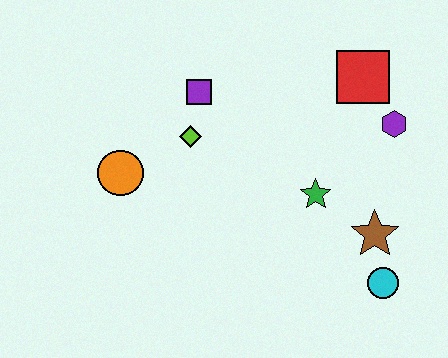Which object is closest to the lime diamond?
The purple square is closest to the lime diamond.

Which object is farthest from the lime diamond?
The cyan circle is farthest from the lime diamond.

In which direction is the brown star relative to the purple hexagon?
The brown star is below the purple hexagon.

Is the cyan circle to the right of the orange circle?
Yes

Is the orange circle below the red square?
Yes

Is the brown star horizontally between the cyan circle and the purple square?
Yes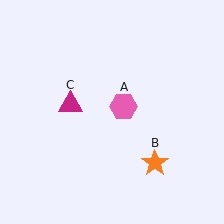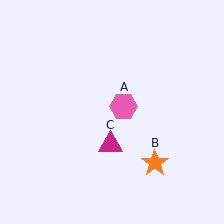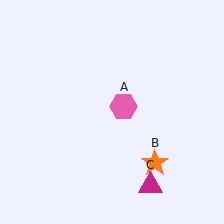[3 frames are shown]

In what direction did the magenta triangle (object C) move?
The magenta triangle (object C) moved down and to the right.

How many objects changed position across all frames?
1 object changed position: magenta triangle (object C).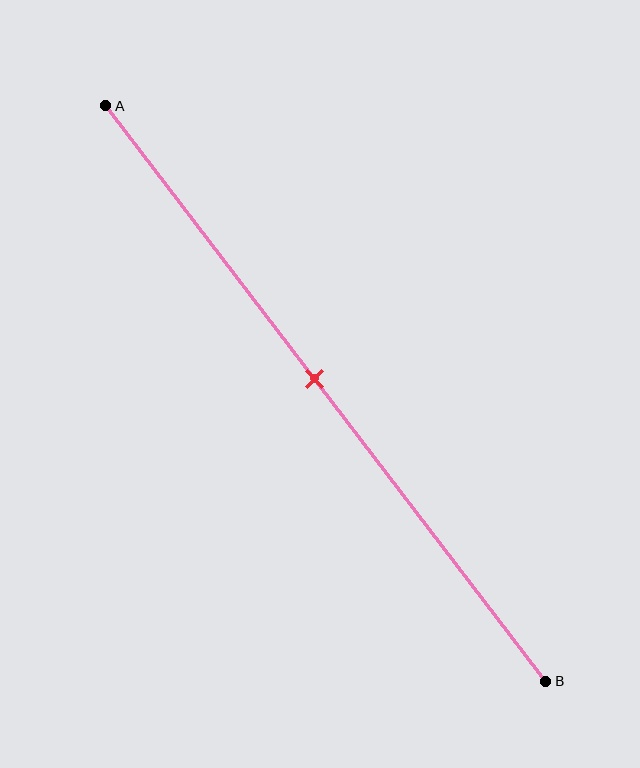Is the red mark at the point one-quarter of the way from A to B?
No, the mark is at about 45% from A, not at the 25% one-quarter point.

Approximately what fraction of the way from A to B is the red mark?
The red mark is approximately 45% of the way from A to B.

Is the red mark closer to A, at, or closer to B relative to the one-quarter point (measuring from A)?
The red mark is closer to point B than the one-quarter point of segment AB.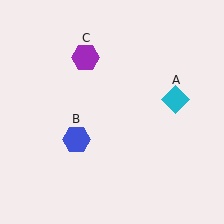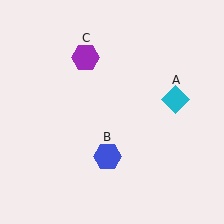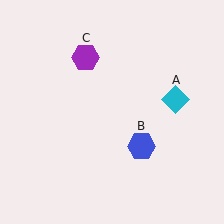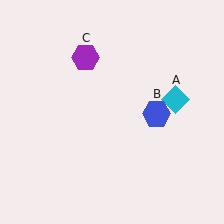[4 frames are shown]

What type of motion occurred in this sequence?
The blue hexagon (object B) rotated counterclockwise around the center of the scene.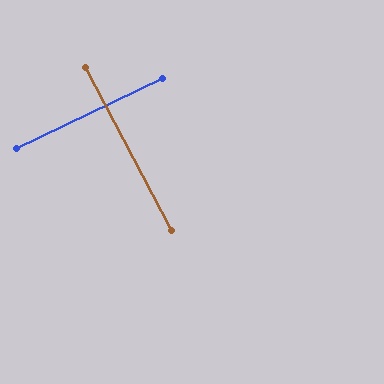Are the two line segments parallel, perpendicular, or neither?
Perpendicular — they meet at approximately 88°.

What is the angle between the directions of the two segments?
Approximately 88 degrees.